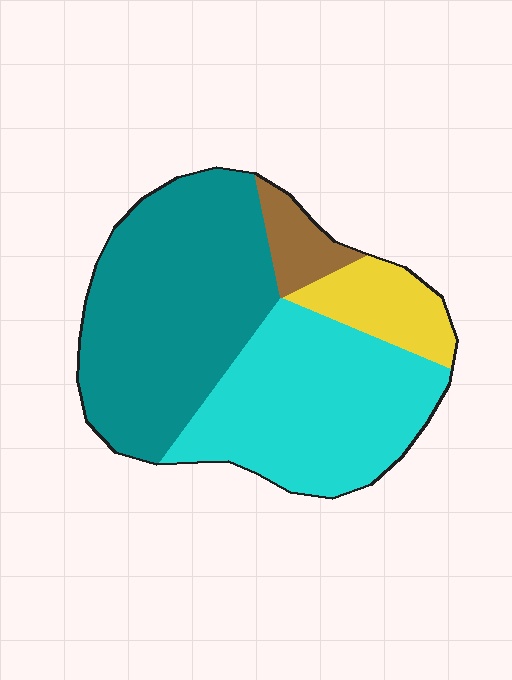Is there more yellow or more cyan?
Cyan.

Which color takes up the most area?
Teal, at roughly 45%.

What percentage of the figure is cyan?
Cyan covers around 35% of the figure.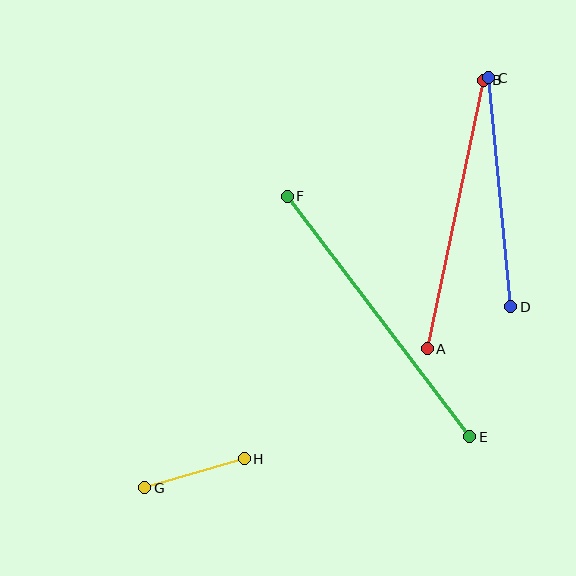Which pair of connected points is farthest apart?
Points E and F are farthest apart.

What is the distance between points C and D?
The distance is approximately 230 pixels.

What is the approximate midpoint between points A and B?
The midpoint is at approximately (455, 214) pixels.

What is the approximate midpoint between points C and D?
The midpoint is at approximately (500, 192) pixels.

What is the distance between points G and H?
The distance is approximately 103 pixels.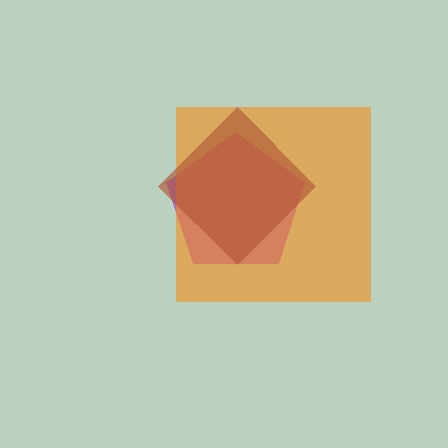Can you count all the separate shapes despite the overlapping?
Yes, there are 3 separate shapes.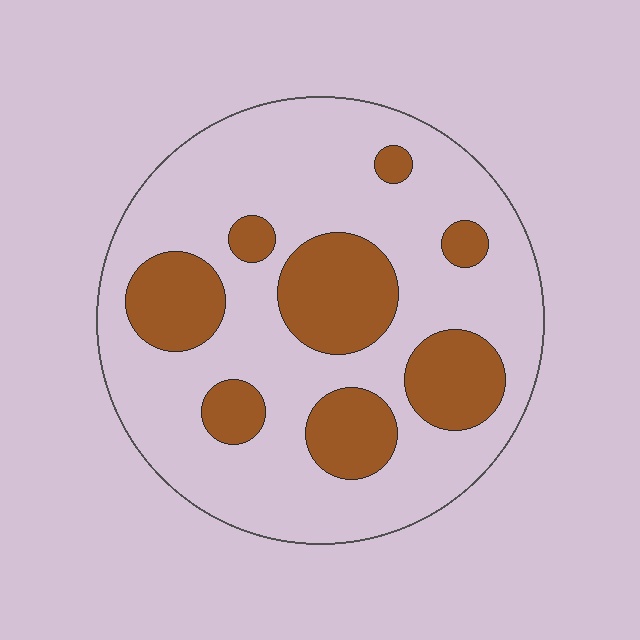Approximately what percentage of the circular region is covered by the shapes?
Approximately 25%.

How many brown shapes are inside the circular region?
8.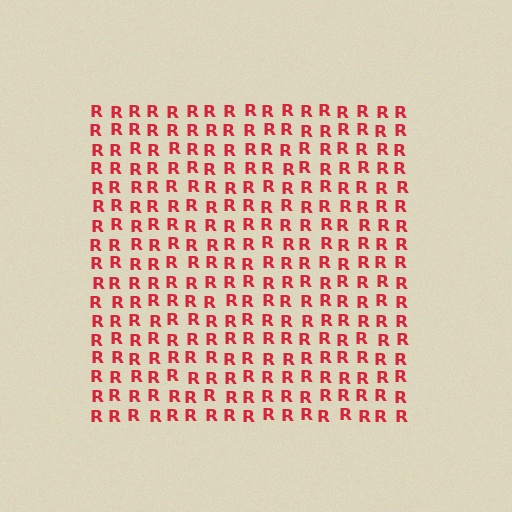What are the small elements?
The small elements are letter R's.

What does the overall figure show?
The overall figure shows a square.